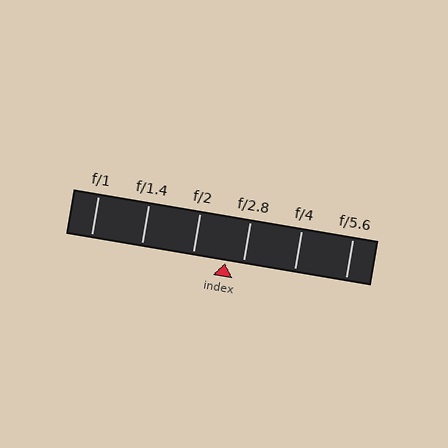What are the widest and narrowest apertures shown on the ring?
The widest aperture shown is f/1 and the narrowest is f/5.6.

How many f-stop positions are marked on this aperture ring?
There are 6 f-stop positions marked.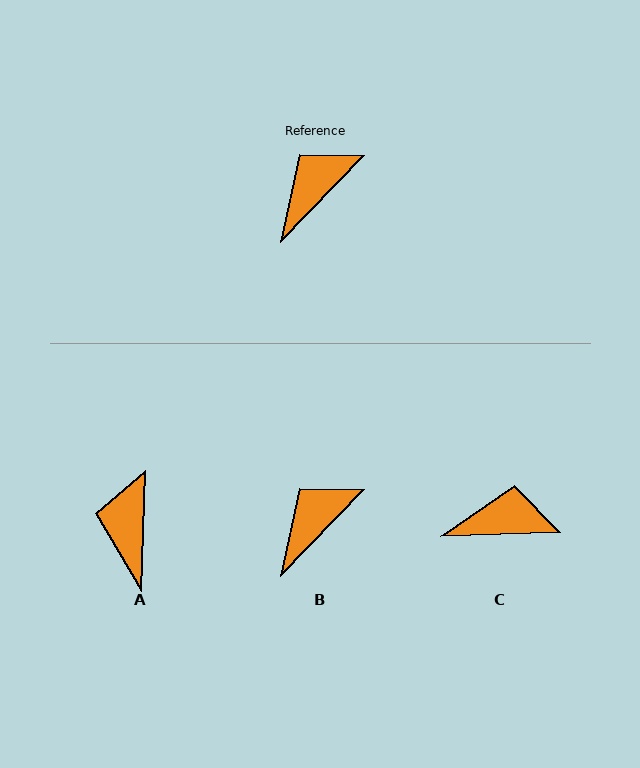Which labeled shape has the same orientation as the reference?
B.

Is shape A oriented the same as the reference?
No, it is off by about 42 degrees.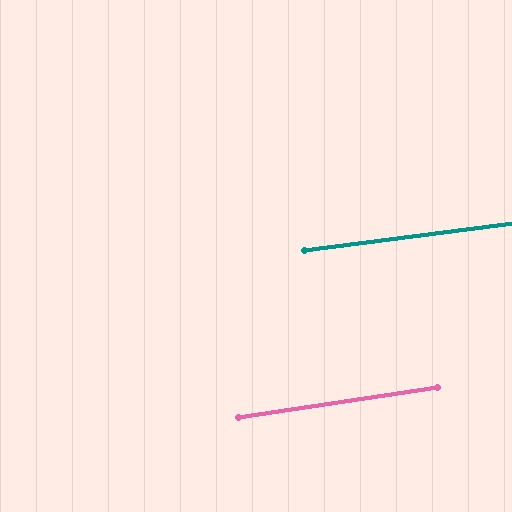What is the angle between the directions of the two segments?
Approximately 1 degree.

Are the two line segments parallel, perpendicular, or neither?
Parallel — their directions differ by only 1.3°.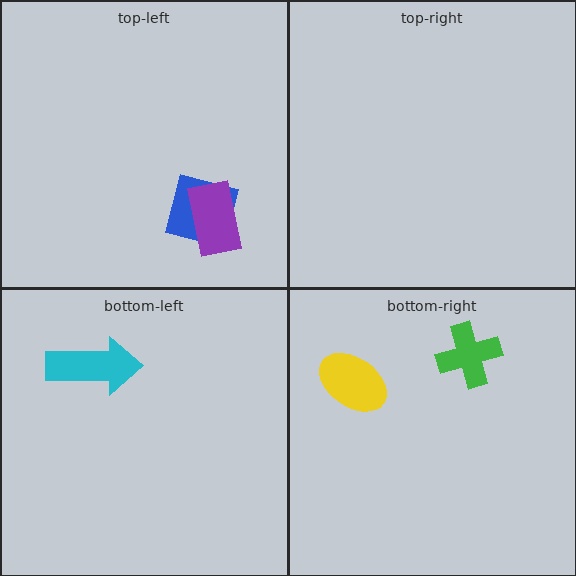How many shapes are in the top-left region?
2.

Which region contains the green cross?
The bottom-right region.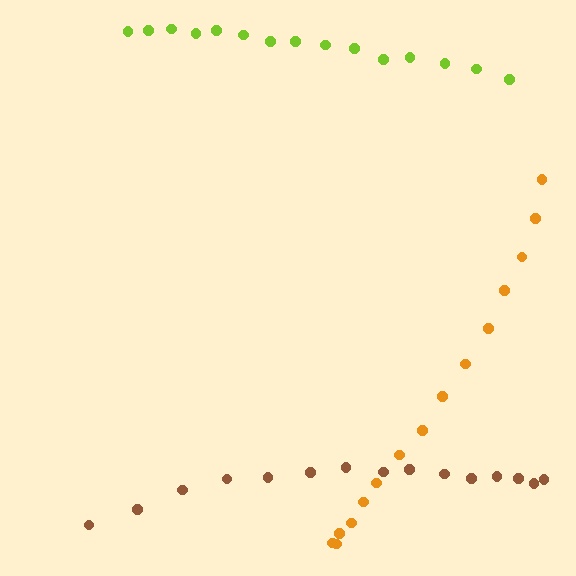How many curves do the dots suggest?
There are 3 distinct paths.